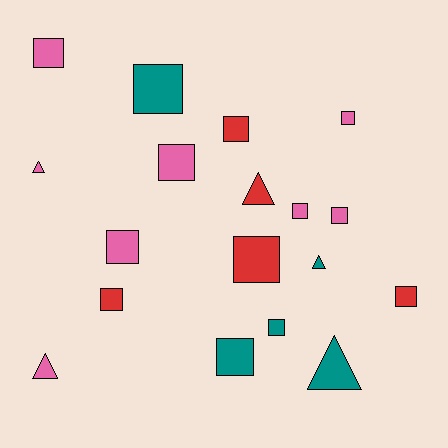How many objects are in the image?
There are 18 objects.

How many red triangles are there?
There is 1 red triangle.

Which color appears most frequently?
Pink, with 8 objects.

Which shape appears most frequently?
Square, with 13 objects.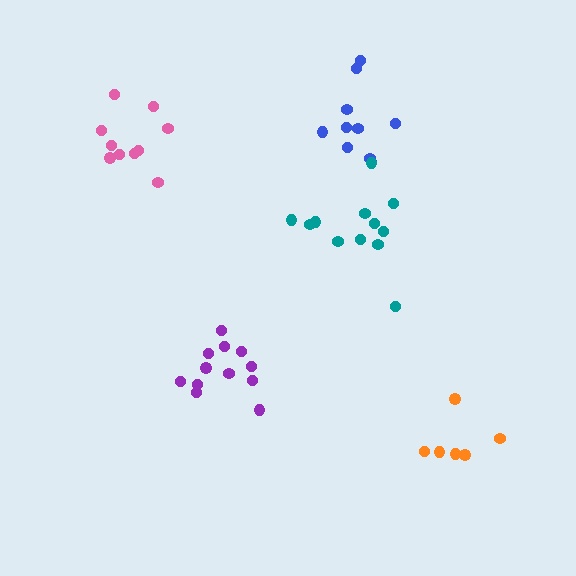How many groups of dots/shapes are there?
There are 5 groups.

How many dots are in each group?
Group 1: 6 dots, Group 2: 11 dots, Group 3: 12 dots, Group 4: 10 dots, Group 5: 12 dots (51 total).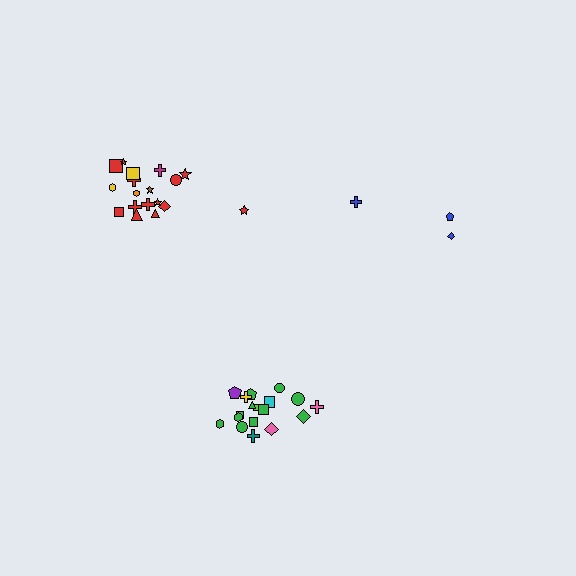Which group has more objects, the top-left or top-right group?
The top-left group.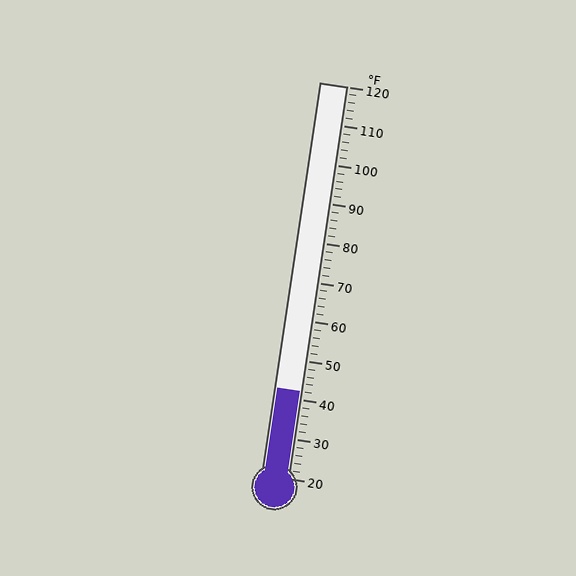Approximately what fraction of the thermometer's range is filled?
The thermometer is filled to approximately 20% of its range.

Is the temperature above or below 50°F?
The temperature is below 50°F.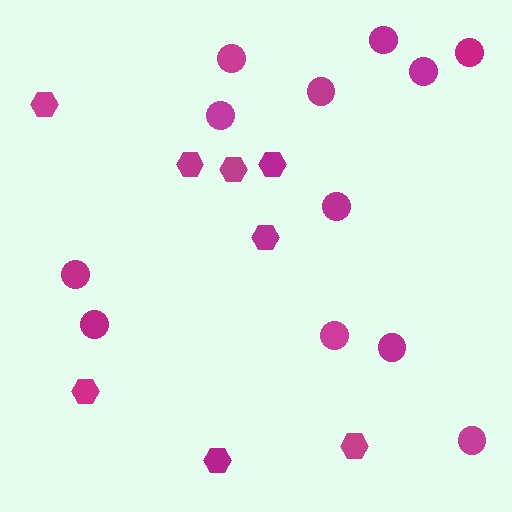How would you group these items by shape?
There are 2 groups: one group of hexagons (8) and one group of circles (12).